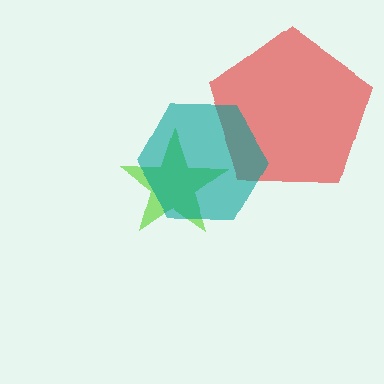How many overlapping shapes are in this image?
There are 3 overlapping shapes in the image.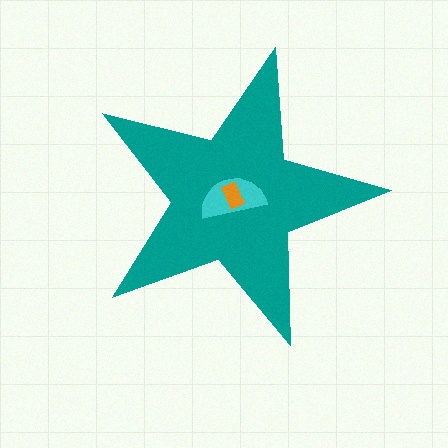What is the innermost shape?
The orange rectangle.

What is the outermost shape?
The teal star.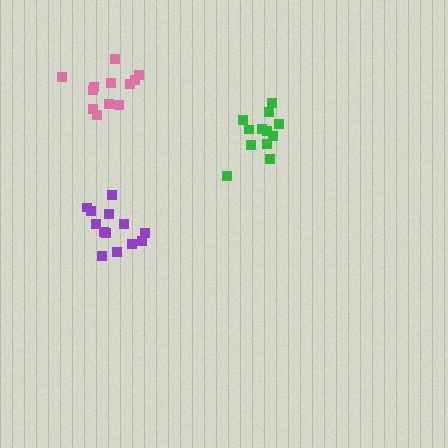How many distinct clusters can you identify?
There are 3 distinct clusters.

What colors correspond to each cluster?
The clusters are colored: green, purple, pink.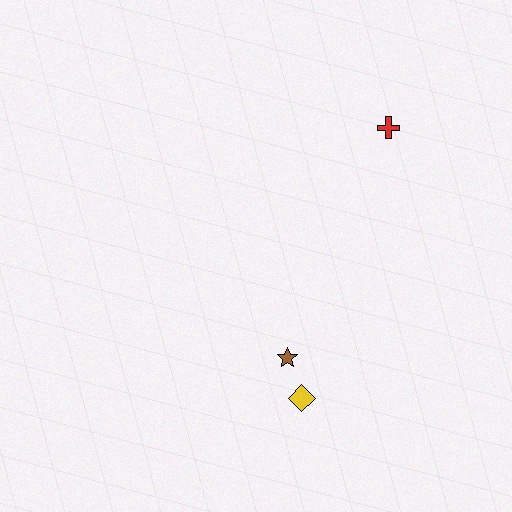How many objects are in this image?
There are 3 objects.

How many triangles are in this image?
There are no triangles.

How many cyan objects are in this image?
There are no cyan objects.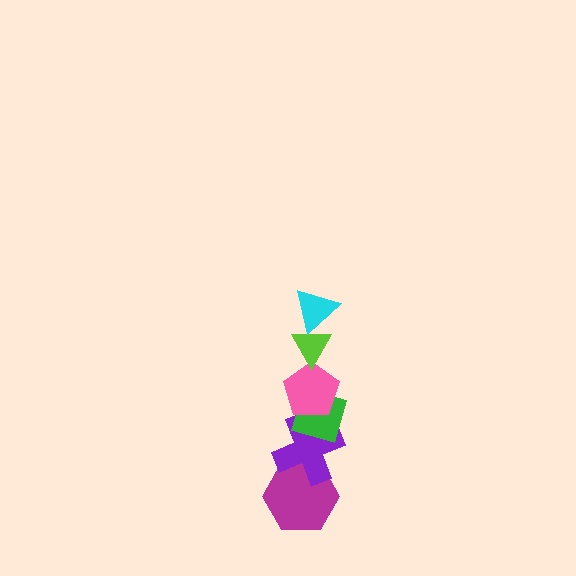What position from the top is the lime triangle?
The lime triangle is 2nd from the top.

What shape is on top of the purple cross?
The green diamond is on top of the purple cross.